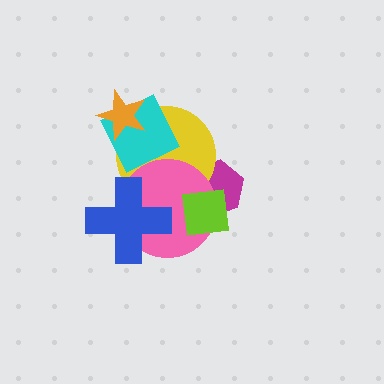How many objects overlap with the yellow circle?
6 objects overlap with the yellow circle.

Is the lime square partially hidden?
No, no other shape covers it.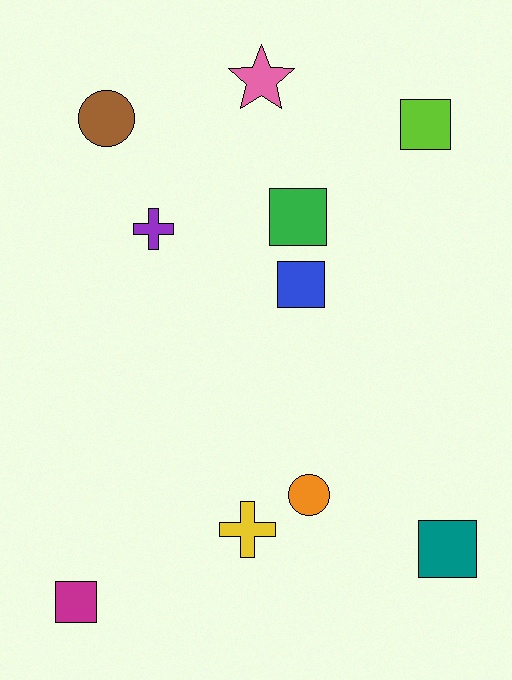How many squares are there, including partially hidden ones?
There are 5 squares.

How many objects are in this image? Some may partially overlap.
There are 10 objects.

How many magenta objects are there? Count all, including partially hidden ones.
There is 1 magenta object.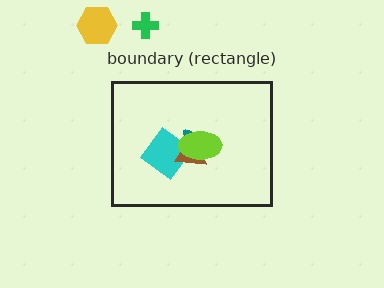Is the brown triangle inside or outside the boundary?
Inside.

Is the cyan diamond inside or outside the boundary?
Inside.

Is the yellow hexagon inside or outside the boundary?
Outside.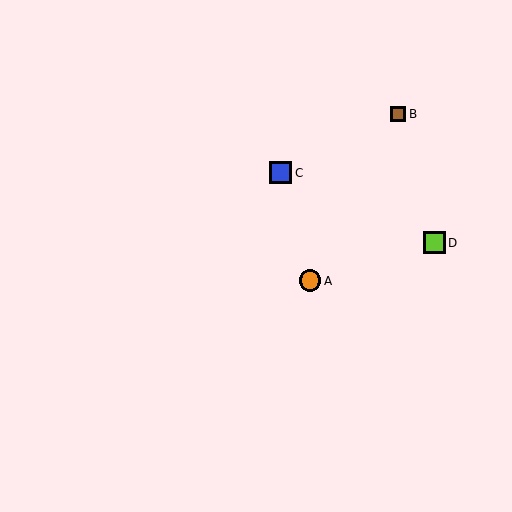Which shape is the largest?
The blue square (labeled C) is the largest.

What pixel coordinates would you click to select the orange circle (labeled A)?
Click at (310, 281) to select the orange circle A.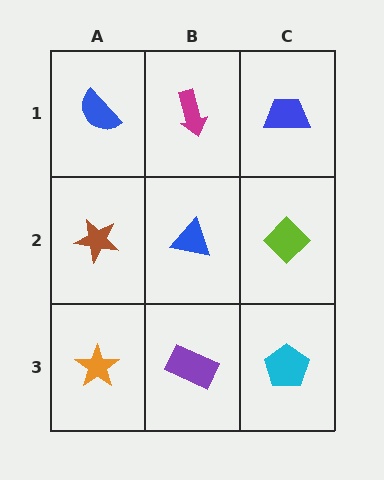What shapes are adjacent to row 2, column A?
A blue semicircle (row 1, column A), an orange star (row 3, column A), a blue triangle (row 2, column B).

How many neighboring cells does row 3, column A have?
2.